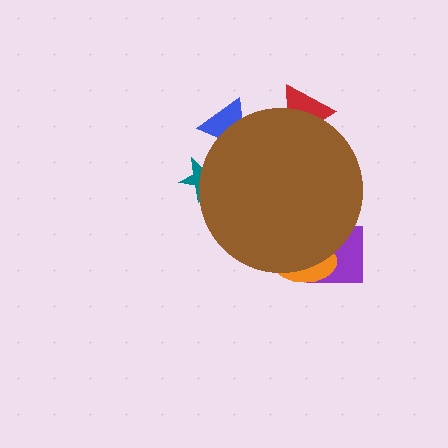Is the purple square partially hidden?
Yes, the purple square is partially hidden behind the brown circle.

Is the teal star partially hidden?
Yes, the teal star is partially hidden behind the brown circle.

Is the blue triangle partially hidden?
Yes, the blue triangle is partially hidden behind the brown circle.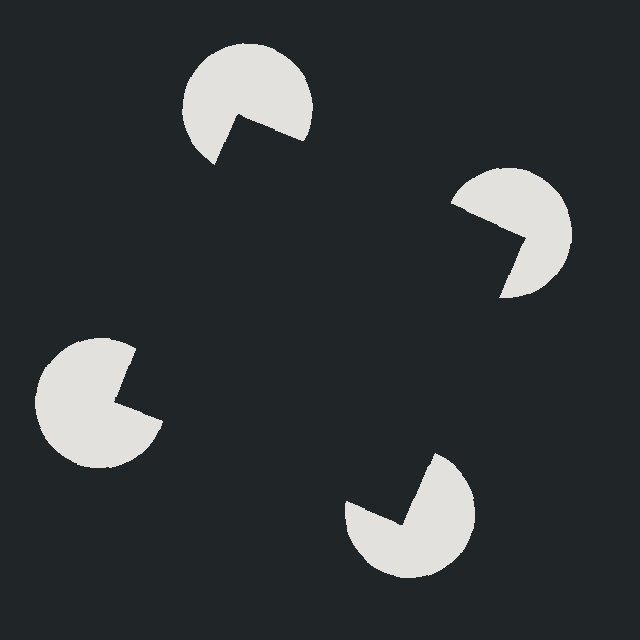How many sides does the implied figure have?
4 sides.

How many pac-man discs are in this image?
There are 4 — one at each vertex of the illusory square.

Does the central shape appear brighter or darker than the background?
It typically appears slightly darker than the background, even though no actual brightness change is drawn.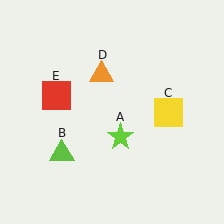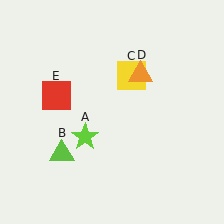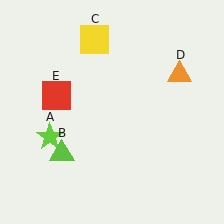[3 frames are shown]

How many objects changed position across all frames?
3 objects changed position: lime star (object A), yellow square (object C), orange triangle (object D).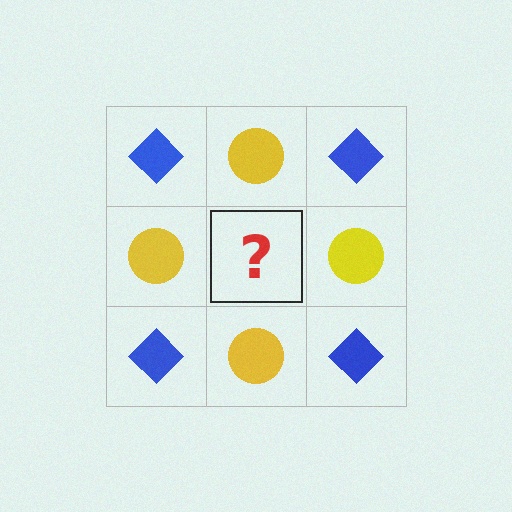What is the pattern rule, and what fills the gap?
The rule is that it alternates blue diamond and yellow circle in a checkerboard pattern. The gap should be filled with a blue diamond.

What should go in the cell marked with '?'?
The missing cell should contain a blue diamond.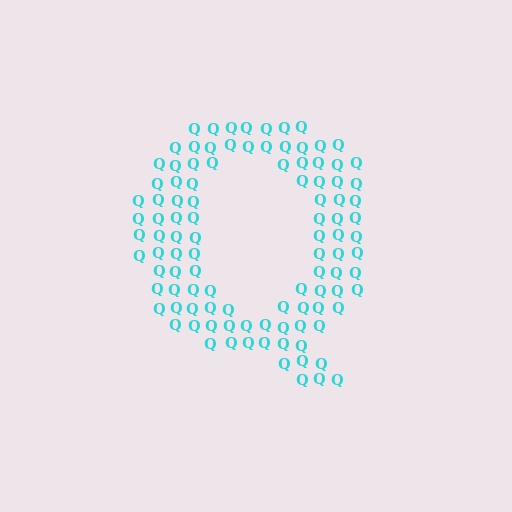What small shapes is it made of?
It is made of small letter Q's.